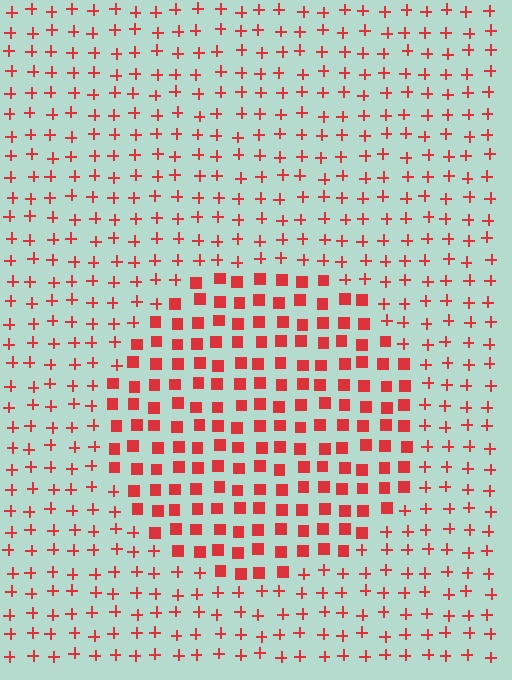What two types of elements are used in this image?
The image uses squares inside the circle region and plus signs outside it.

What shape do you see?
I see a circle.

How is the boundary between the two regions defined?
The boundary is defined by a change in element shape: squares inside vs. plus signs outside. All elements share the same color and spacing.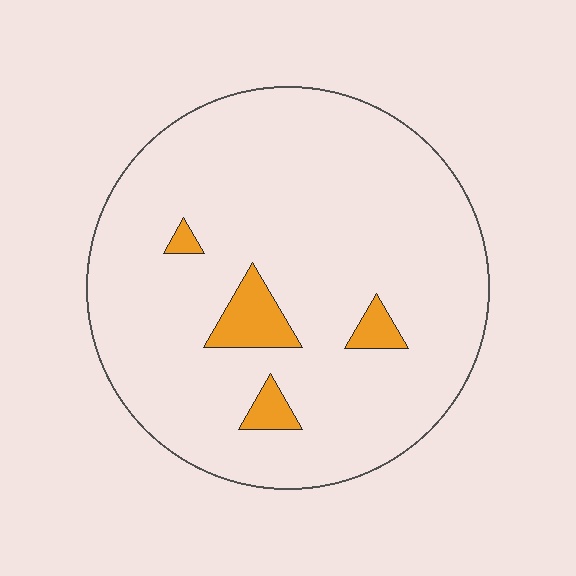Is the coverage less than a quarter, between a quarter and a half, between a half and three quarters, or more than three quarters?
Less than a quarter.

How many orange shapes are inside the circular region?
4.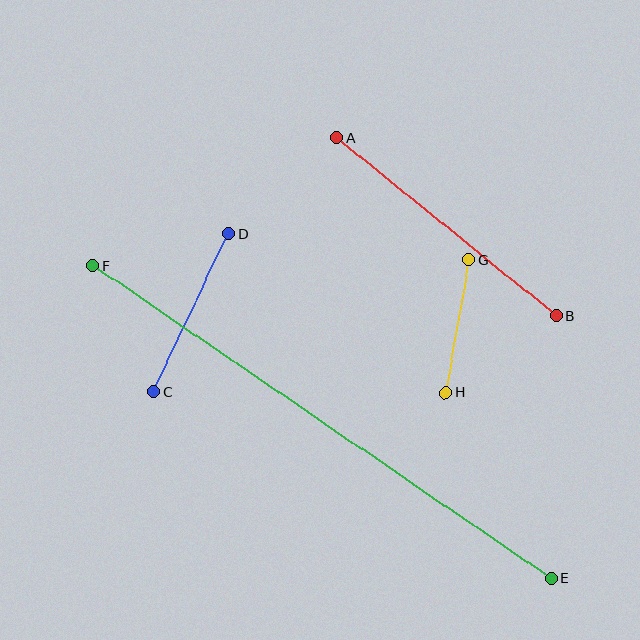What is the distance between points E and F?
The distance is approximately 555 pixels.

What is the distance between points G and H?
The distance is approximately 135 pixels.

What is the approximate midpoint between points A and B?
The midpoint is at approximately (446, 227) pixels.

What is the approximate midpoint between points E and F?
The midpoint is at approximately (322, 422) pixels.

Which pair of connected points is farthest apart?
Points E and F are farthest apart.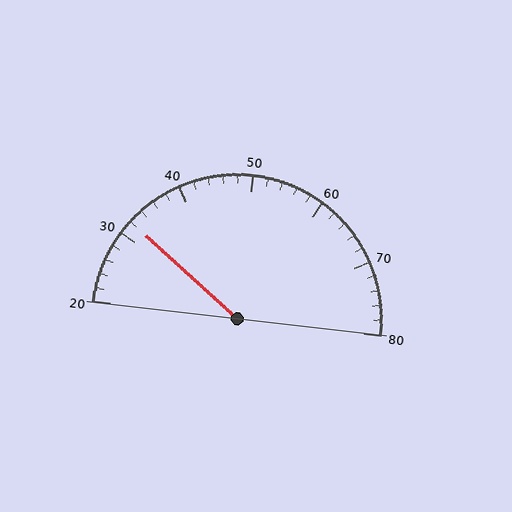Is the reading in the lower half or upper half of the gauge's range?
The reading is in the lower half of the range (20 to 80).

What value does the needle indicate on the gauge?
The needle indicates approximately 32.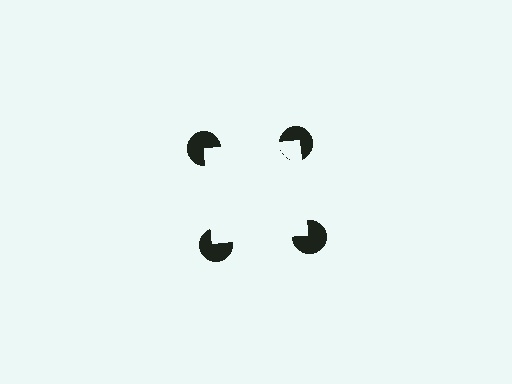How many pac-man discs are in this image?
There are 4 — one at each vertex of the illusory square.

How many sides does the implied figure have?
4 sides.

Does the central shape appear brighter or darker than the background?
It typically appears slightly brighter than the background, even though no actual brightness change is drawn.